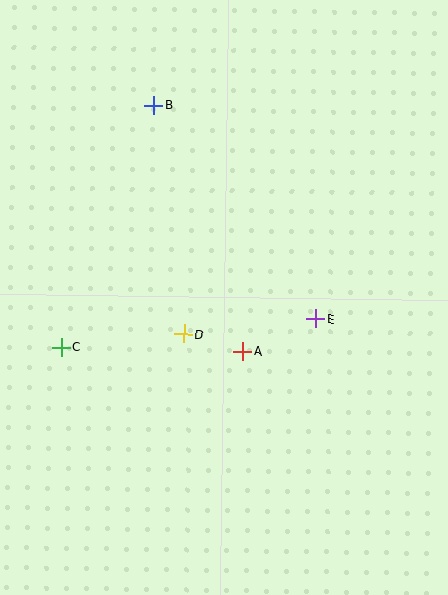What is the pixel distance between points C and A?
The distance between C and A is 181 pixels.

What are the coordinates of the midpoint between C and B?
The midpoint between C and B is at (107, 226).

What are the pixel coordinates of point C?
Point C is at (62, 347).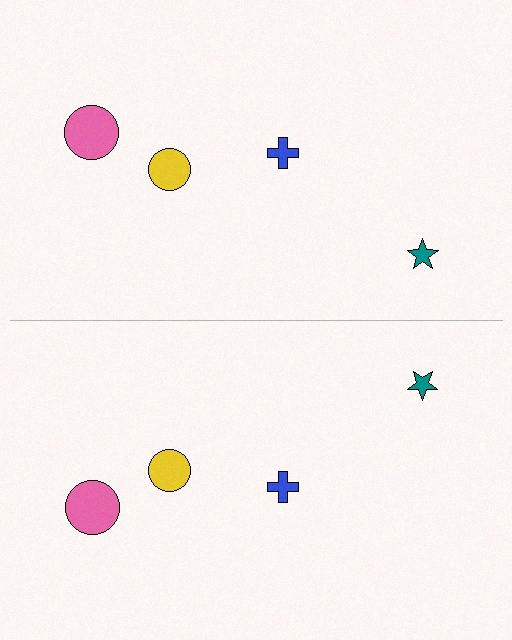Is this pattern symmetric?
Yes, this pattern has bilateral (reflection) symmetry.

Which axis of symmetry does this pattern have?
The pattern has a horizontal axis of symmetry running through the center of the image.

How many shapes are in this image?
There are 8 shapes in this image.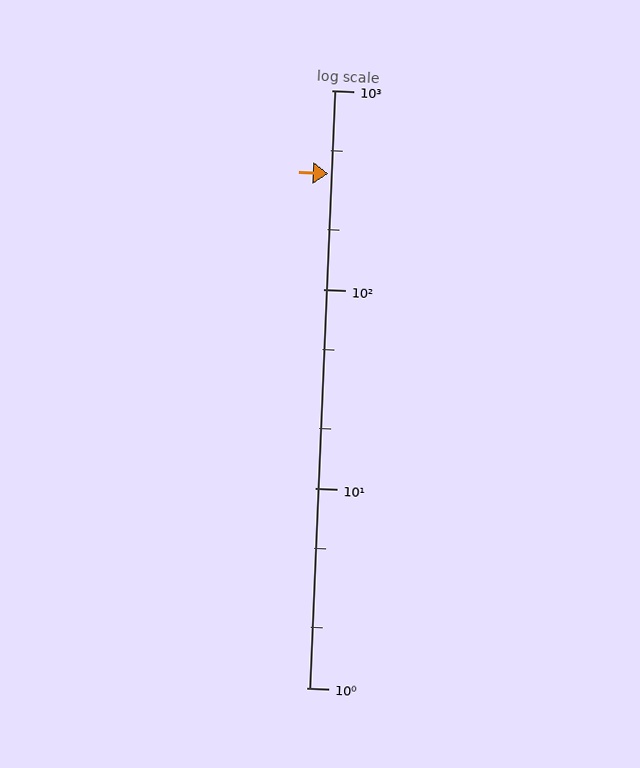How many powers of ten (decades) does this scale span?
The scale spans 3 decades, from 1 to 1000.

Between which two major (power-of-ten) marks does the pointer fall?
The pointer is between 100 and 1000.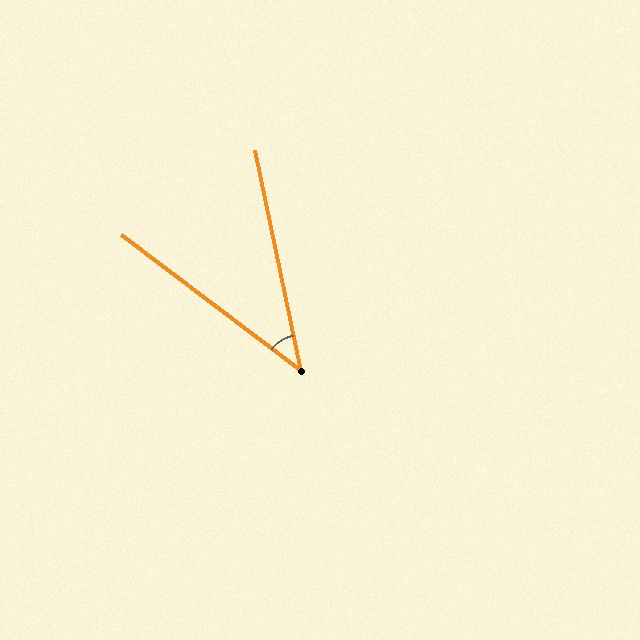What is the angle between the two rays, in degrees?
Approximately 41 degrees.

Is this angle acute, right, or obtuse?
It is acute.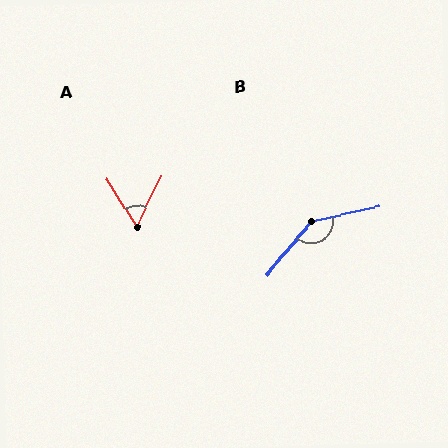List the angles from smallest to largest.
A (58°), B (143°).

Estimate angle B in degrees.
Approximately 143 degrees.